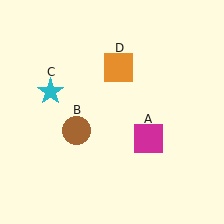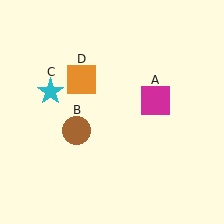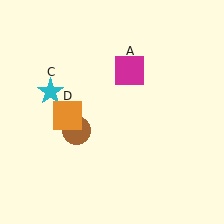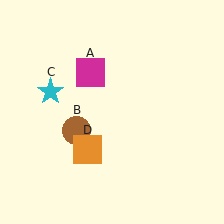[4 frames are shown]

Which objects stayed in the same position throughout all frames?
Brown circle (object B) and cyan star (object C) remained stationary.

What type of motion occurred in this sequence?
The magenta square (object A), orange square (object D) rotated counterclockwise around the center of the scene.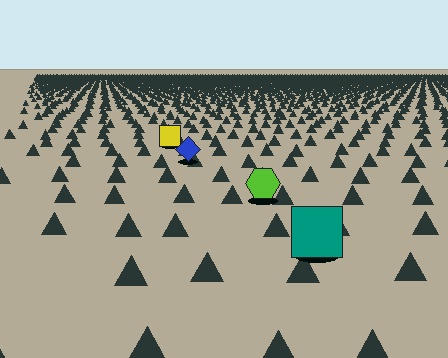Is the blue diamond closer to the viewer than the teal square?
No. The teal square is closer — you can tell from the texture gradient: the ground texture is coarser near it.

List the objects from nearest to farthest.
From nearest to farthest: the teal square, the lime hexagon, the blue diamond, the yellow square.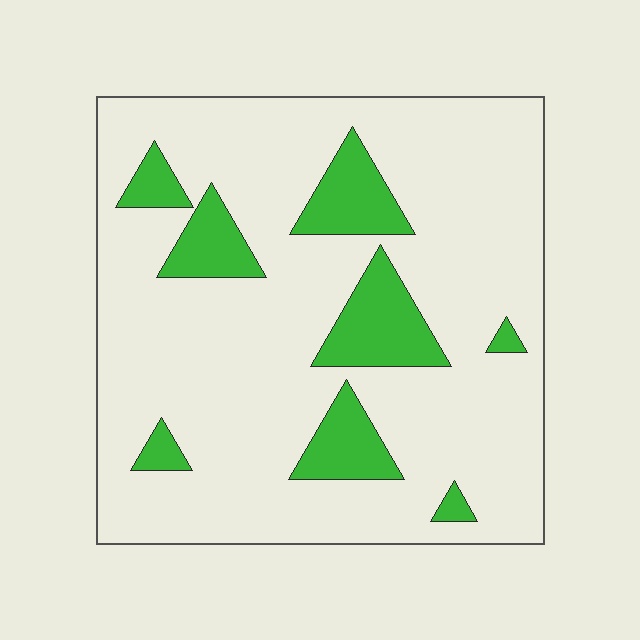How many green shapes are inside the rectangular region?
8.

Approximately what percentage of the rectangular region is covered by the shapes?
Approximately 15%.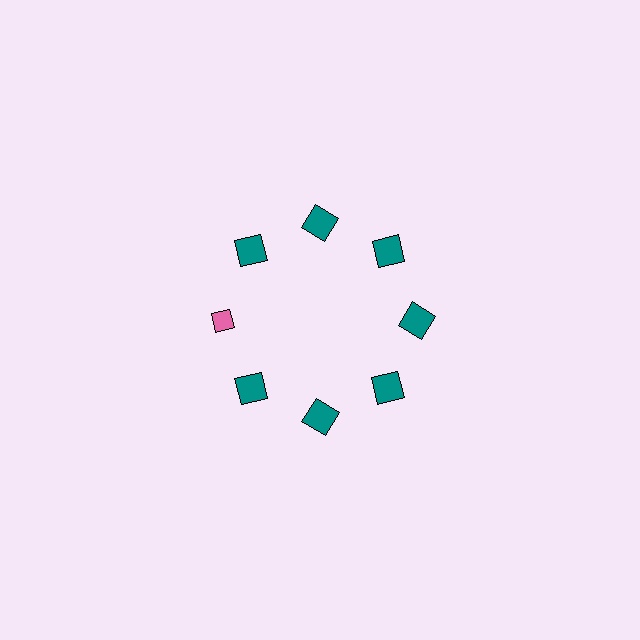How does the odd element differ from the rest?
It differs in both color (pink instead of teal) and shape (diamond instead of square).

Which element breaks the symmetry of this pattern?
The pink diamond at roughly the 9 o'clock position breaks the symmetry. All other shapes are teal squares.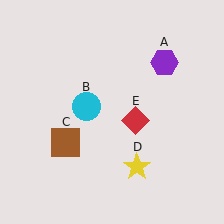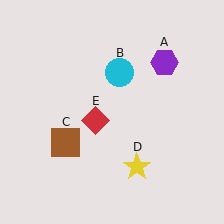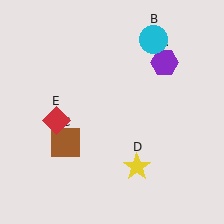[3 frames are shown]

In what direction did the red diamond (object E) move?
The red diamond (object E) moved left.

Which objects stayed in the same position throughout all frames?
Purple hexagon (object A) and brown square (object C) and yellow star (object D) remained stationary.